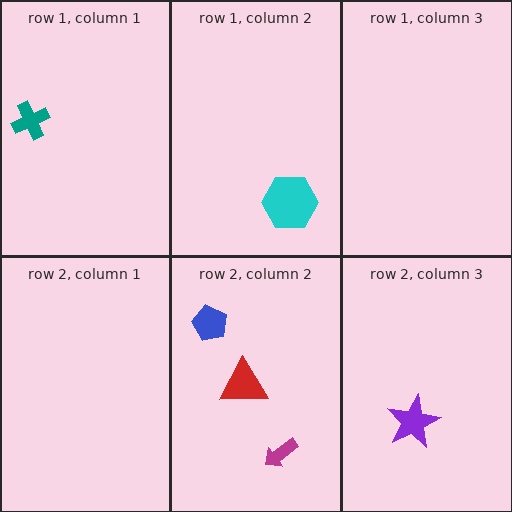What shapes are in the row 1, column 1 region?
The teal cross.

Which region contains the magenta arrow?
The row 2, column 2 region.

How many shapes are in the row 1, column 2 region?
1.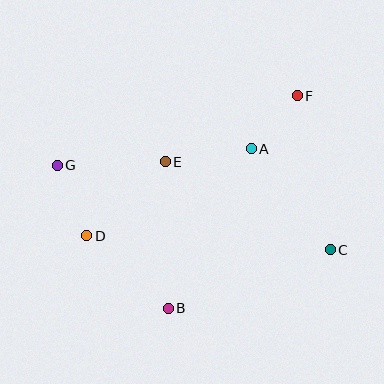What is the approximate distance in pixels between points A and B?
The distance between A and B is approximately 180 pixels.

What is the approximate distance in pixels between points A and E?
The distance between A and E is approximately 87 pixels.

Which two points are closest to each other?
Points A and F are closest to each other.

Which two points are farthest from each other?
Points C and G are farthest from each other.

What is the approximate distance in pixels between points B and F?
The distance between B and F is approximately 249 pixels.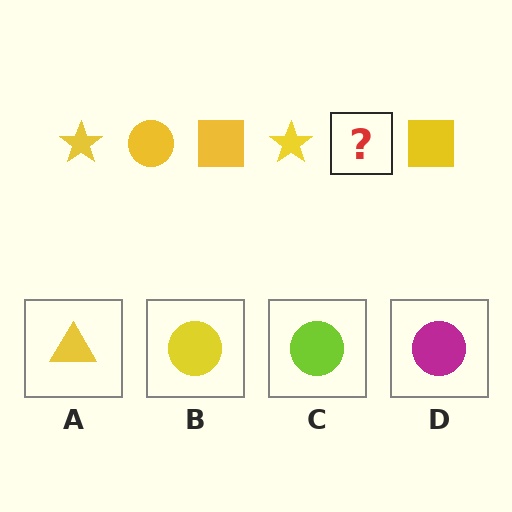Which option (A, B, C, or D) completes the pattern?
B.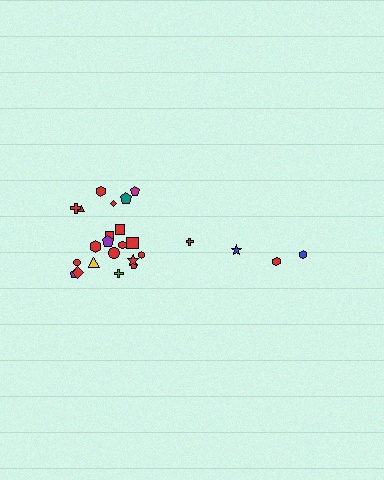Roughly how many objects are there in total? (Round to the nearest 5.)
Roughly 25 objects in total.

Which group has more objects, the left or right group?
The left group.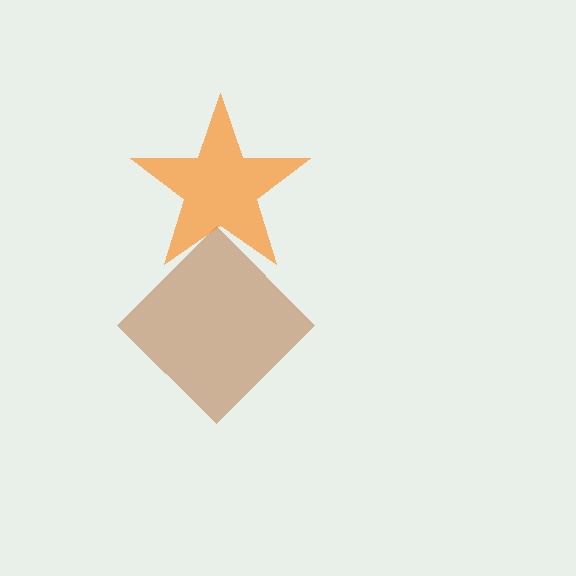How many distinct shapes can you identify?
There are 2 distinct shapes: a brown diamond, an orange star.